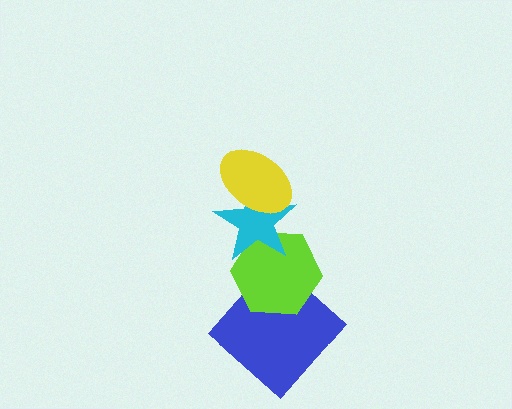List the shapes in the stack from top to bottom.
From top to bottom: the yellow ellipse, the cyan star, the lime hexagon, the blue diamond.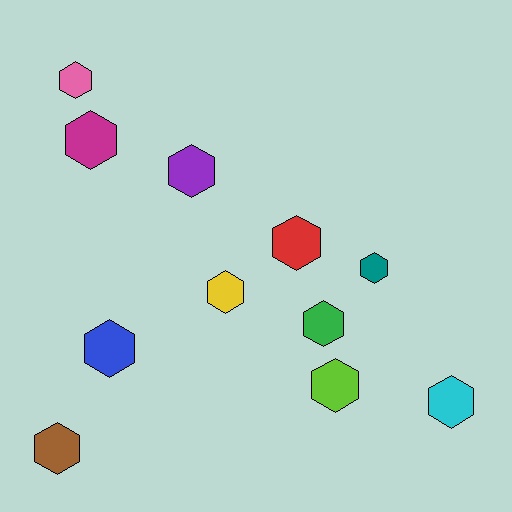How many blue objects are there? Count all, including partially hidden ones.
There is 1 blue object.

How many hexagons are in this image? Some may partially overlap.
There are 11 hexagons.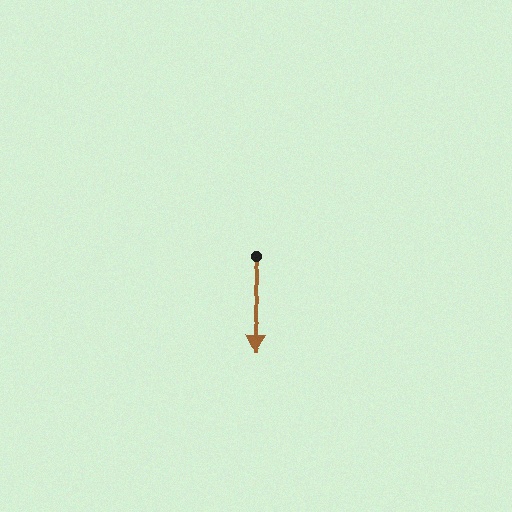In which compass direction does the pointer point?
South.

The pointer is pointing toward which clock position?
Roughly 6 o'clock.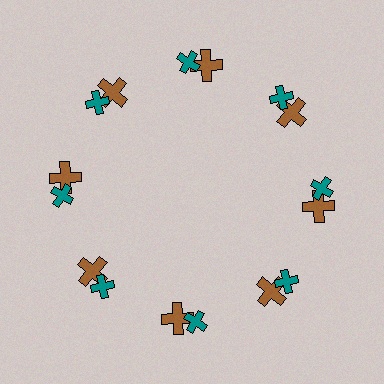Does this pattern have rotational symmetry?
Yes, this pattern has 8-fold rotational symmetry. It looks the same after rotating 45 degrees around the center.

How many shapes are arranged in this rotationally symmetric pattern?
There are 16 shapes, arranged in 8 groups of 2.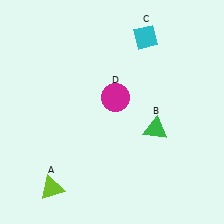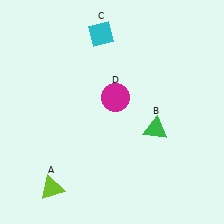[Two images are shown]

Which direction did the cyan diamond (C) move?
The cyan diamond (C) moved left.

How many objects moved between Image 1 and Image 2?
1 object moved between the two images.